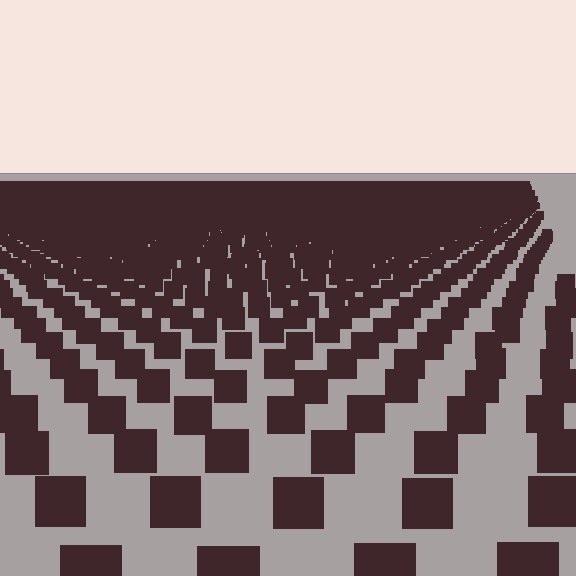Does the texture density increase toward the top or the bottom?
Density increases toward the top.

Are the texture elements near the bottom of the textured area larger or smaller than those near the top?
Larger. Near the bottom, elements are closer to the viewer and appear at a bigger on-screen size.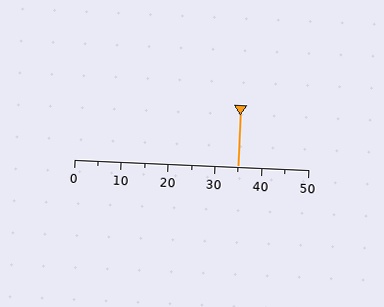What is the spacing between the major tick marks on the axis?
The major ticks are spaced 10 apart.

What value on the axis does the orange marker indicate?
The marker indicates approximately 35.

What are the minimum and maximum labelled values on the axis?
The axis runs from 0 to 50.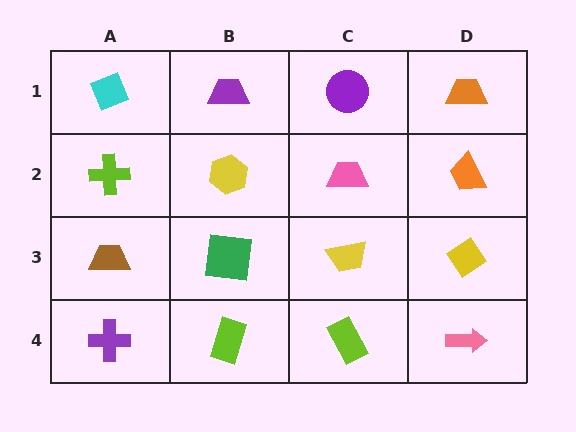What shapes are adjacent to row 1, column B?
A yellow hexagon (row 2, column B), a cyan diamond (row 1, column A), a purple circle (row 1, column C).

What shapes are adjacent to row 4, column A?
A brown trapezoid (row 3, column A), a lime rectangle (row 4, column B).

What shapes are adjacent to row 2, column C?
A purple circle (row 1, column C), a yellow trapezoid (row 3, column C), a yellow hexagon (row 2, column B), an orange trapezoid (row 2, column D).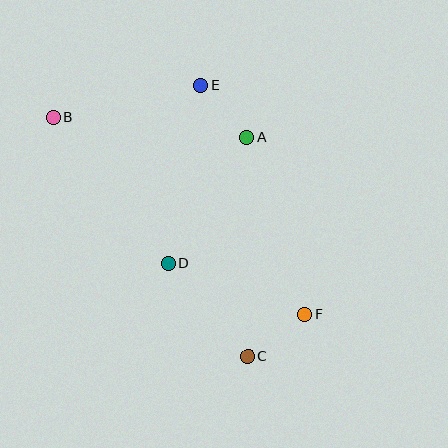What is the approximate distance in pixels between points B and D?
The distance between B and D is approximately 185 pixels.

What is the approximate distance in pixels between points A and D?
The distance between A and D is approximately 149 pixels.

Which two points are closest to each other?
Points A and E are closest to each other.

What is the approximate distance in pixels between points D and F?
The distance between D and F is approximately 146 pixels.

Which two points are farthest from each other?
Points B and F are farthest from each other.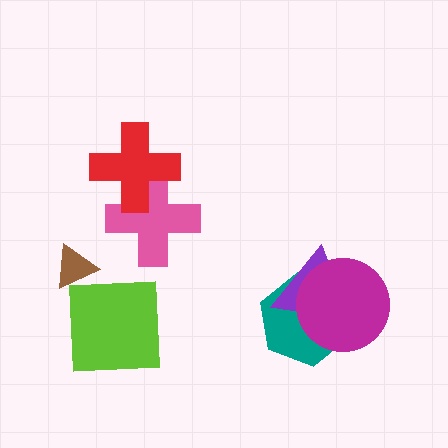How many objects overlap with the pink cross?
1 object overlaps with the pink cross.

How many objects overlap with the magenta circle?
2 objects overlap with the magenta circle.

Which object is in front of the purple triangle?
The magenta circle is in front of the purple triangle.